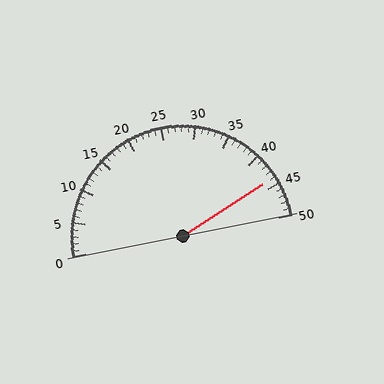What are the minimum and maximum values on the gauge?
The gauge ranges from 0 to 50.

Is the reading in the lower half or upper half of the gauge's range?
The reading is in the upper half of the range (0 to 50).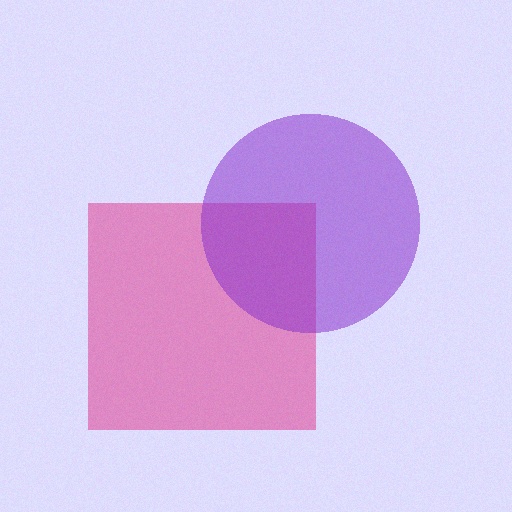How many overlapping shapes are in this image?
There are 2 overlapping shapes in the image.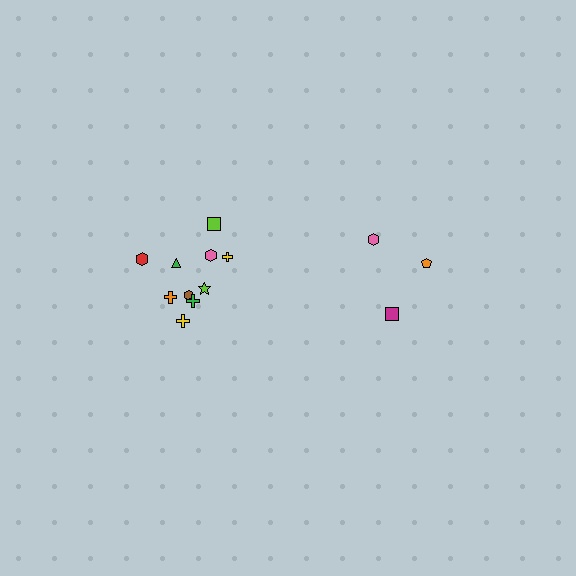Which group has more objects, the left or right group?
The left group.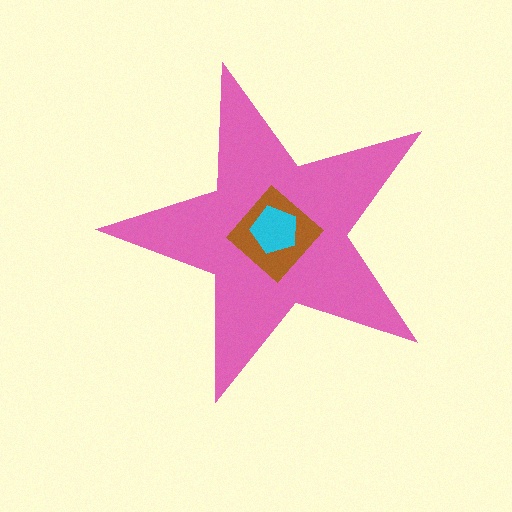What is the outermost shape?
The pink star.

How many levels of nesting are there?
3.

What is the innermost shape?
The cyan pentagon.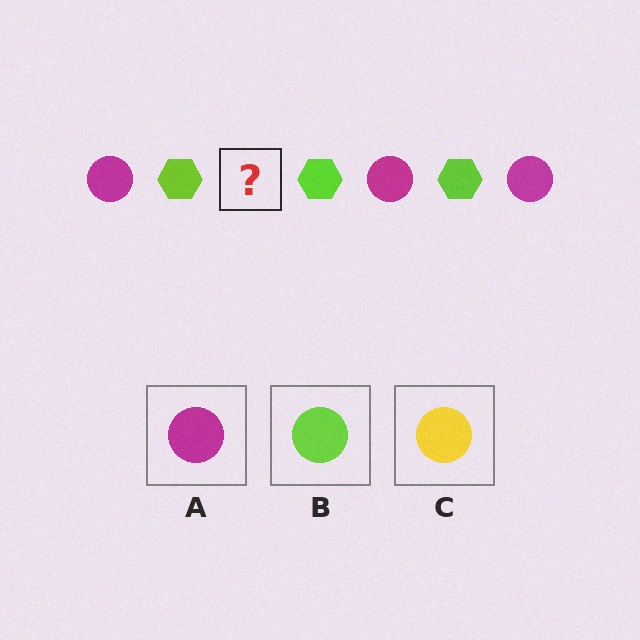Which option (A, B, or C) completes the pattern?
A.